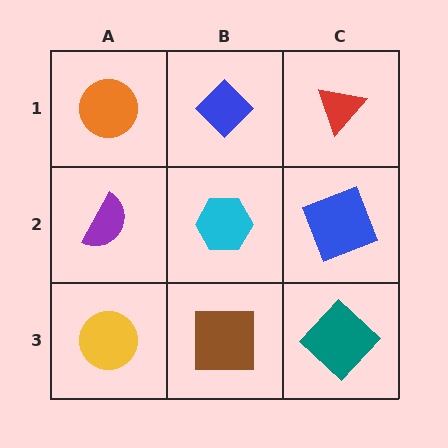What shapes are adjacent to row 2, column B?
A blue diamond (row 1, column B), a brown square (row 3, column B), a purple semicircle (row 2, column A), a blue square (row 2, column C).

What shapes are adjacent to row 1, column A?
A purple semicircle (row 2, column A), a blue diamond (row 1, column B).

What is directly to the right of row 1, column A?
A blue diamond.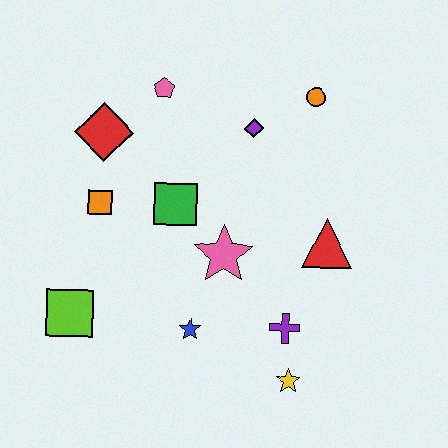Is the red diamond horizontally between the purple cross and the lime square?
Yes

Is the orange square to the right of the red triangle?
No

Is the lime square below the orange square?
Yes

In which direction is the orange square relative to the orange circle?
The orange square is to the left of the orange circle.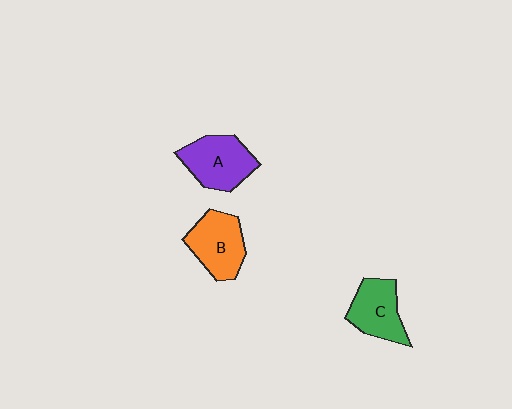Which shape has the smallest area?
Shape C (green).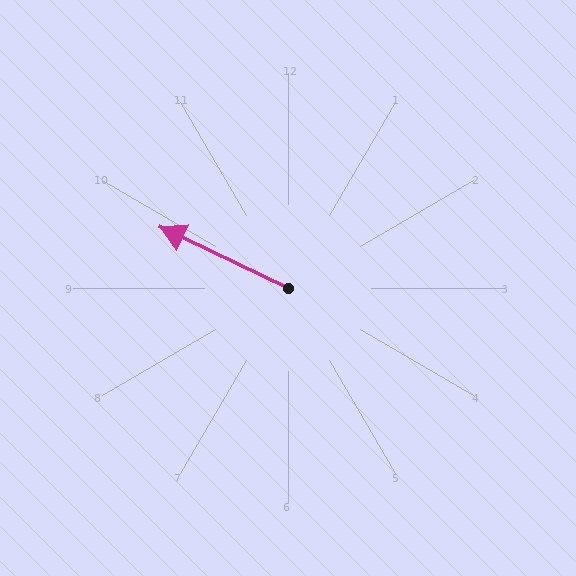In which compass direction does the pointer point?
Northwest.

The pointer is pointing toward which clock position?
Roughly 10 o'clock.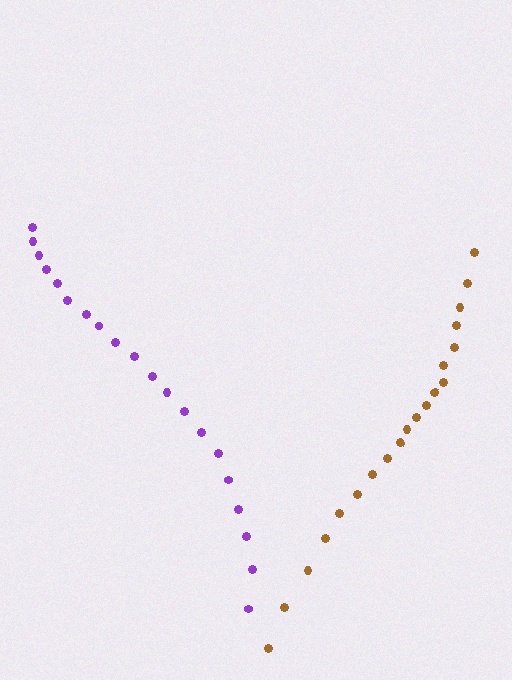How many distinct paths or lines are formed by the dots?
There are 2 distinct paths.